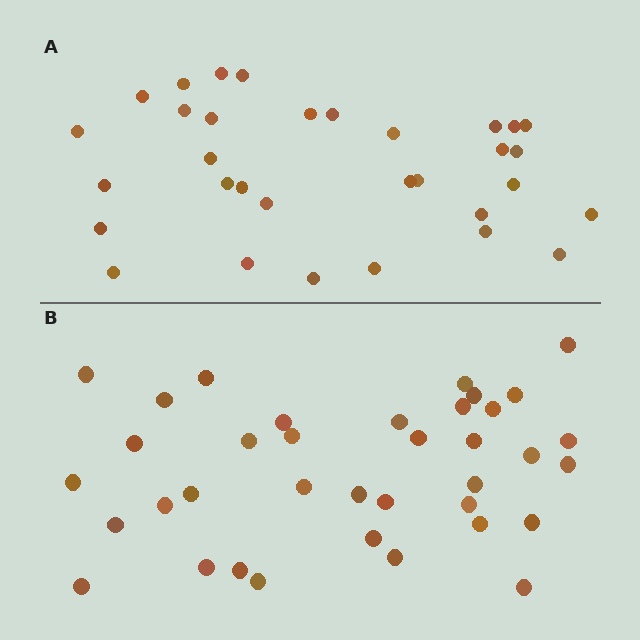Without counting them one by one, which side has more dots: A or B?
Region B (the bottom region) has more dots.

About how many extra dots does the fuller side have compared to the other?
Region B has about 5 more dots than region A.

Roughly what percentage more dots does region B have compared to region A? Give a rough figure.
About 15% more.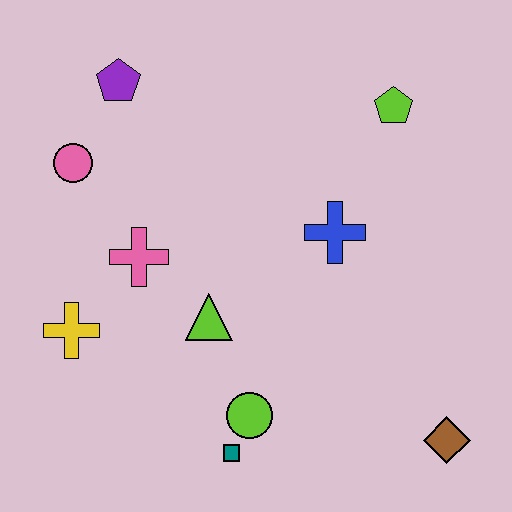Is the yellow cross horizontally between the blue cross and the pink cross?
No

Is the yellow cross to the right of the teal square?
No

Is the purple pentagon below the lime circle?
No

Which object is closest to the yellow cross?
The pink cross is closest to the yellow cross.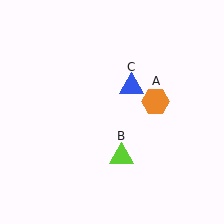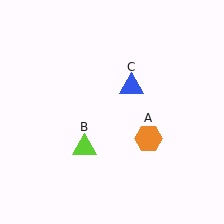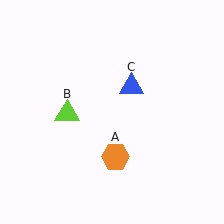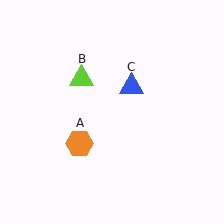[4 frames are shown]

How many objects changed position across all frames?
2 objects changed position: orange hexagon (object A), lime triangle (object B).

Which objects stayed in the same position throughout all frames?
Blue triangle (object C) remained stationary.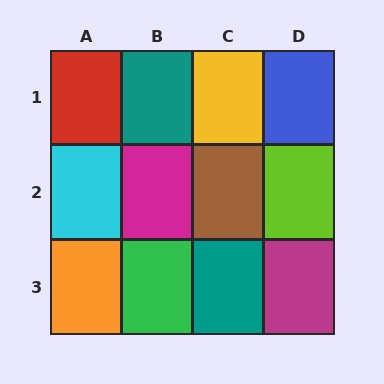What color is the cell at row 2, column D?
Lime.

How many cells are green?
1 cell is green.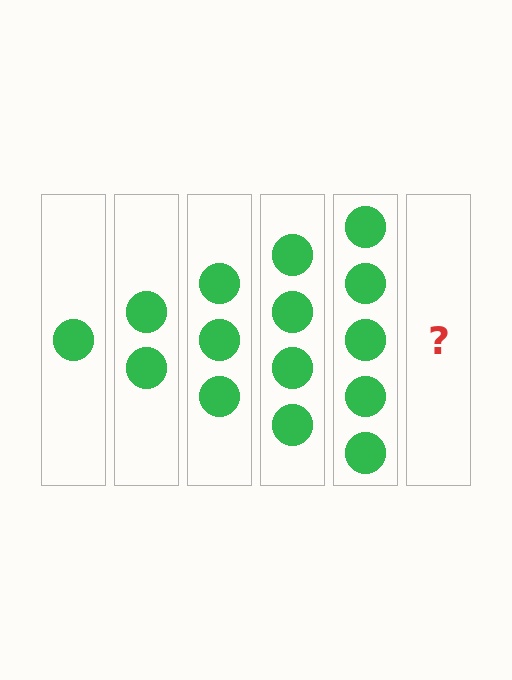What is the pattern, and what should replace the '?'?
The pattern is that each step adds one more circle. The '?' should be 6 circles.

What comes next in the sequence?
The next element should be 6 circles.